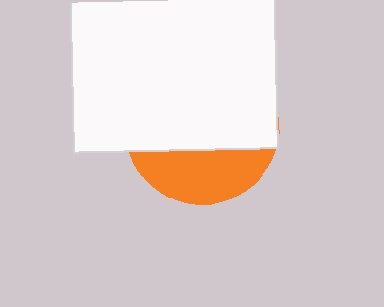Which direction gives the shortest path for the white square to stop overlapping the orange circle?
Moving up gives the shortest separation.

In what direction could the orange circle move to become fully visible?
The orange circle could move down. That would shift it out from behind the white square entirely.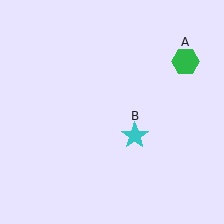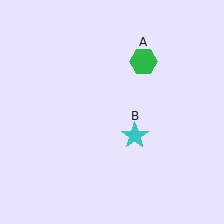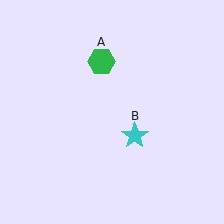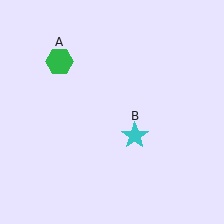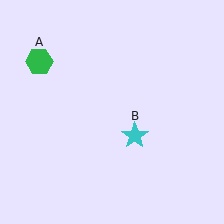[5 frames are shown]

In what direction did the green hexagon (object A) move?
The green hexagon (object A) moved left.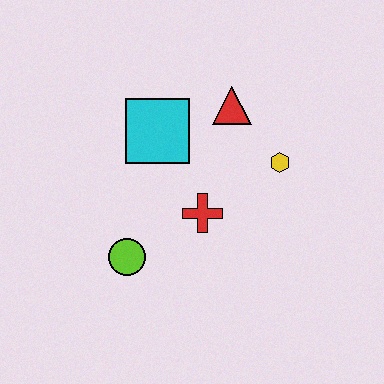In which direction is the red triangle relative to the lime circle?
The red triangle is above the lime circle.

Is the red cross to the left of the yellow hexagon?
Yes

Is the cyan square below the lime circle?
No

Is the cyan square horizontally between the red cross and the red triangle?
No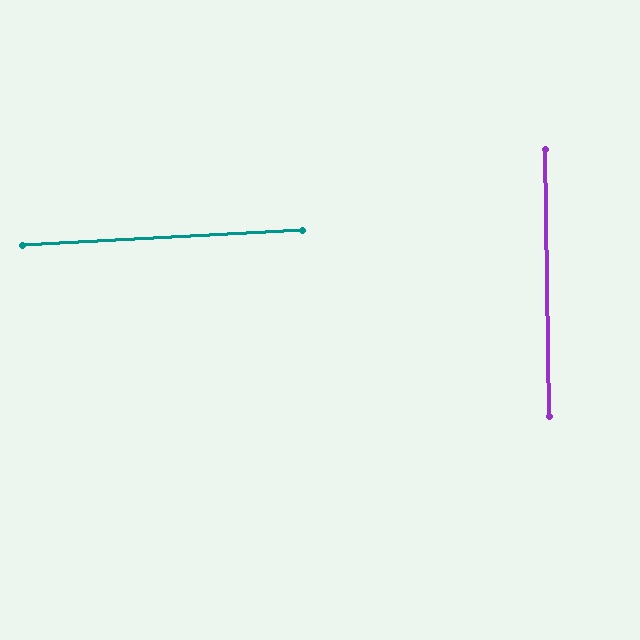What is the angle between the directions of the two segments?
Approximately 88 degrees.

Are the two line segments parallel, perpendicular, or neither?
Perpendicular — they meet at approximately 88°.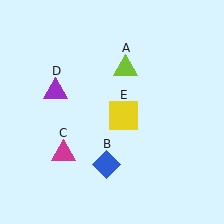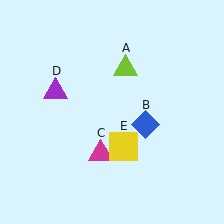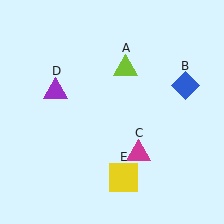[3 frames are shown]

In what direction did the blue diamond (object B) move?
The blue diamond (object B) moved up and to the right.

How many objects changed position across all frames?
3 objects changed position: blue diamond (object B), magenta triangle (object C), yellow square (object E).